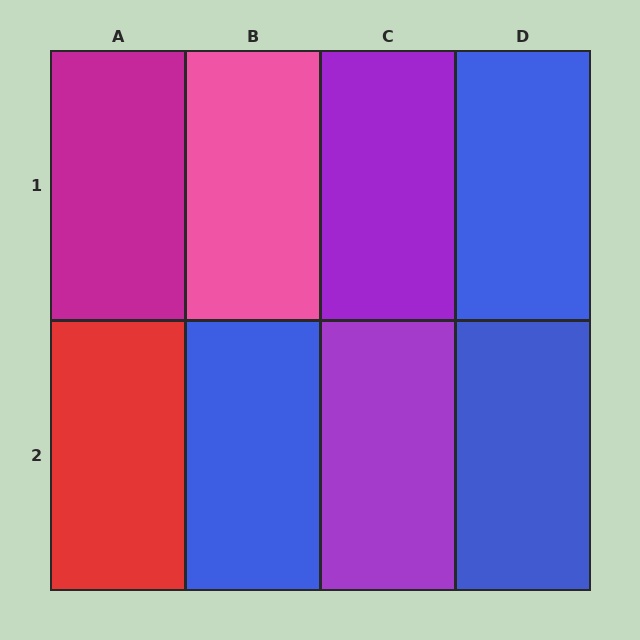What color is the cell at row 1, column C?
Purple.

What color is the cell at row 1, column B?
Pink.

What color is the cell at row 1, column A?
Magenta.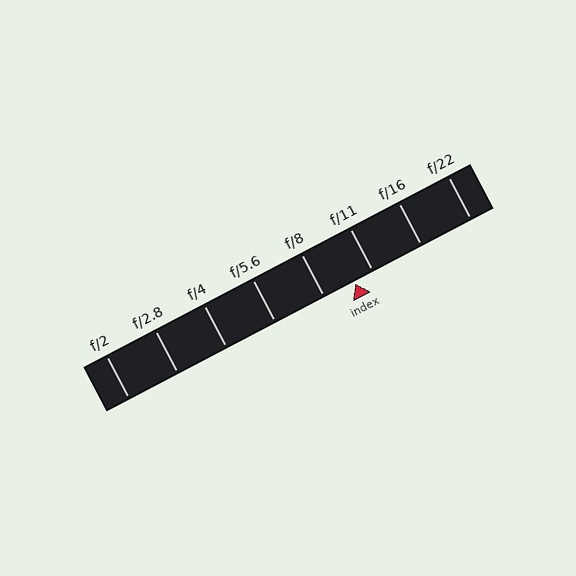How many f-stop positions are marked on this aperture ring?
There are 8 f-stop positions marked.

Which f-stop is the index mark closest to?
The index mark is closest to f/11.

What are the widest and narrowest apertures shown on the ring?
The widest aperture shown is f/2 and the narrowest is f/22.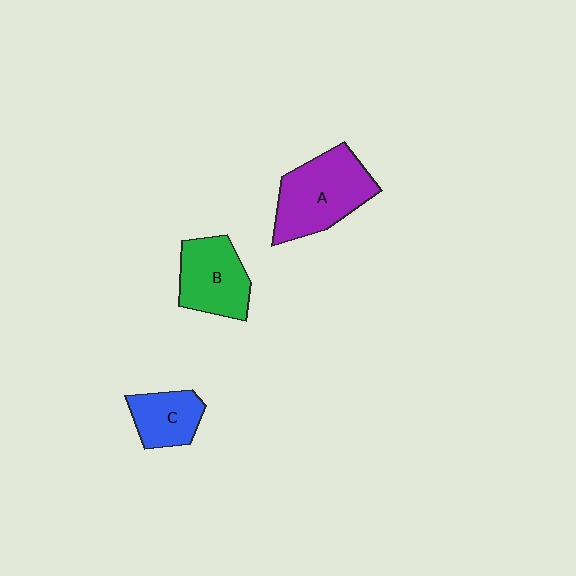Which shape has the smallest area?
Shape C (blue).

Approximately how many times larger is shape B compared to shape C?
Approximately 1.4 times.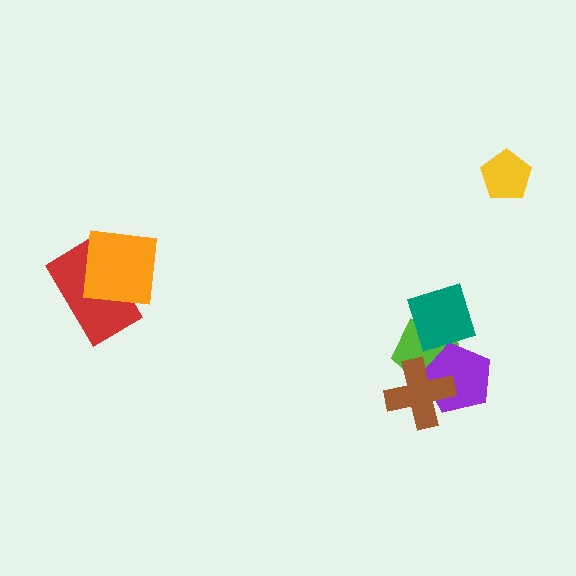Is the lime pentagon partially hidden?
Yes, it is partially covered by another shape.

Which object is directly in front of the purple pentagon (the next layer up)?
The teal diamond is directly in front of the purple pentagon.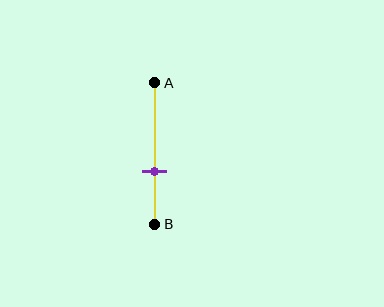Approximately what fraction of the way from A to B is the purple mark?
The purple mark is approximately 65% of the way from A to B.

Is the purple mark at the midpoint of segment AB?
No, the mark is at about 65% from A, not at the 50% midpoint.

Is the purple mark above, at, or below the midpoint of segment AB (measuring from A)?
The purple mark is below the midpoint of segment AB.